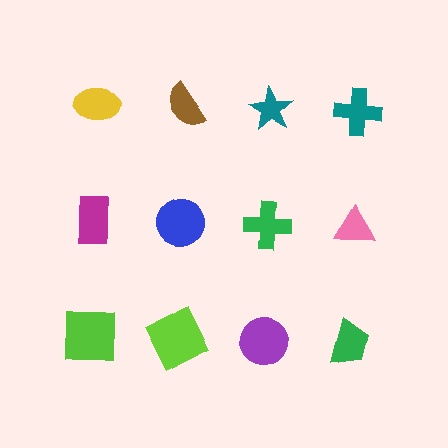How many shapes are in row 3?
4 shapes.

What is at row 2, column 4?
A pink triangle.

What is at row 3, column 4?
A green trapezoid.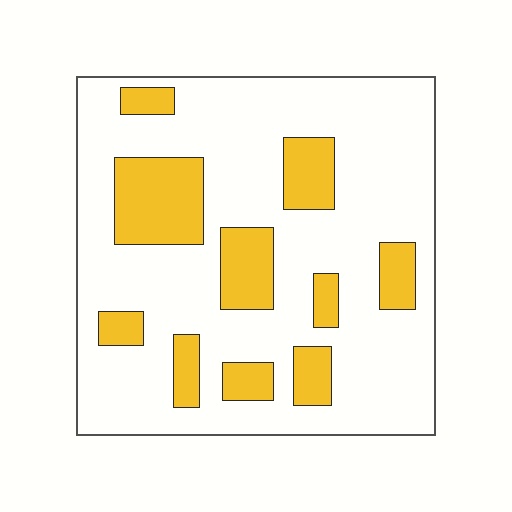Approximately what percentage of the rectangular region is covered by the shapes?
Approximately 25%.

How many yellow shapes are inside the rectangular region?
10.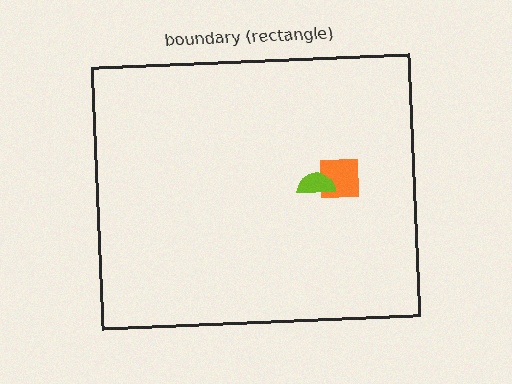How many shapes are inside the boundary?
2 inside, 0 outside.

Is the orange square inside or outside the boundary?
Inside.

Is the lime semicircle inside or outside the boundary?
Inside.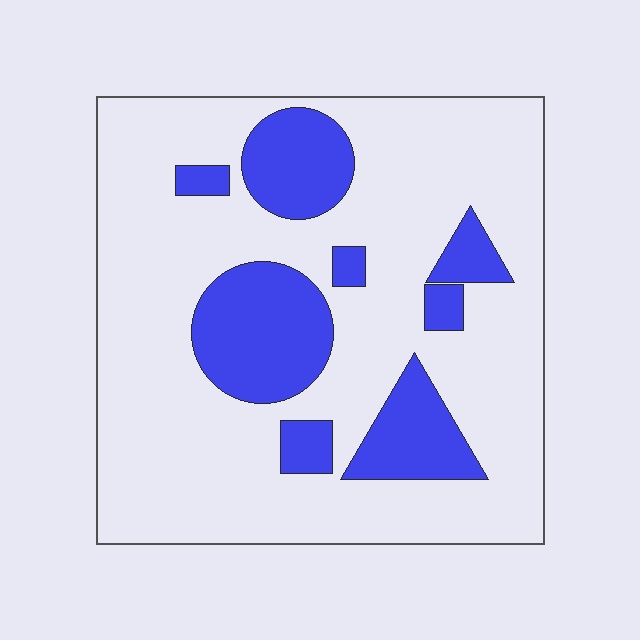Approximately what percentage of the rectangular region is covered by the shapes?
Approximately 25%.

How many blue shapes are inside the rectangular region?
8.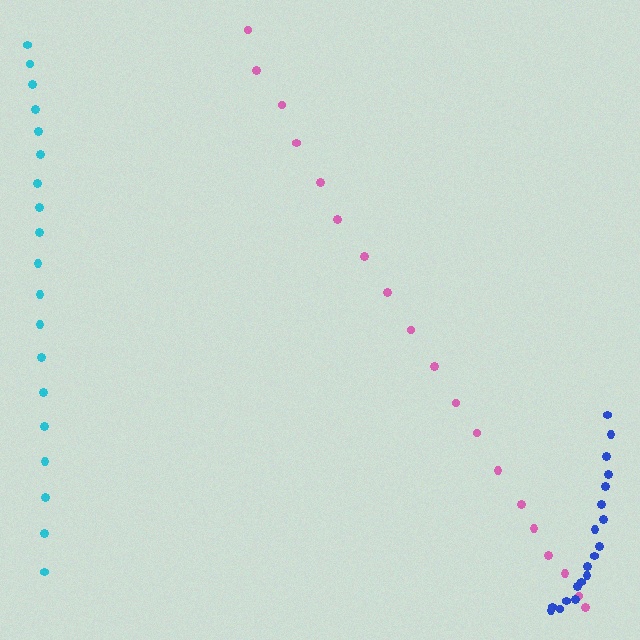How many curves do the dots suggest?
There are 3 distinct paths.